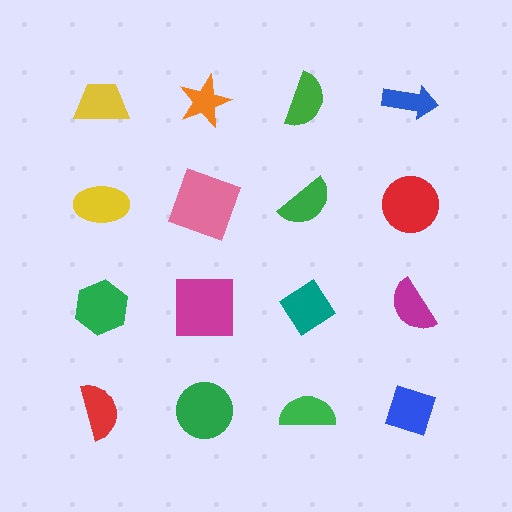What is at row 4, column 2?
A green circle.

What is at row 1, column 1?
A yellow trapezoid.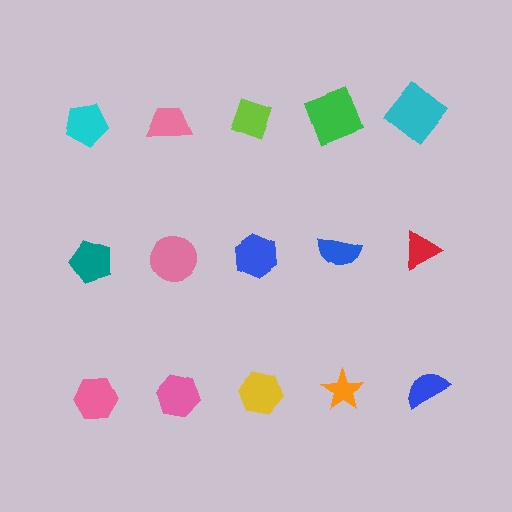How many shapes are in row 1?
5 shapes.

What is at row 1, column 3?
A lime diamond.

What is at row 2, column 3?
A blue hexagon.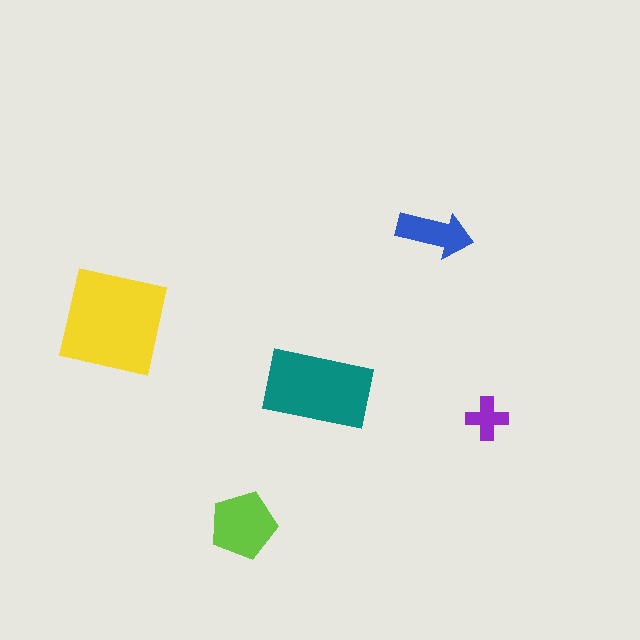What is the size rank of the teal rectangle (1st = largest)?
2nd.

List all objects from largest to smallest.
The yellow square, the teal rectangle, the lime pentagon, the blue arrow, the purple cross.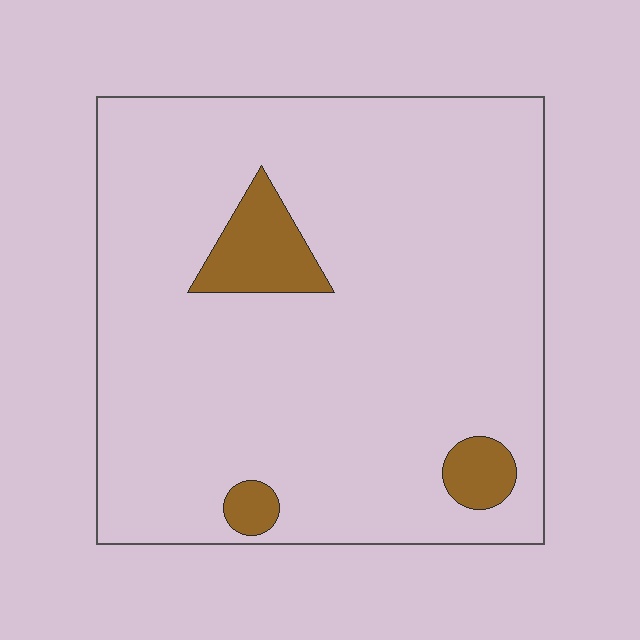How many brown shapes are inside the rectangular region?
3.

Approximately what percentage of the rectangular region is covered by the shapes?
Approximately 10%.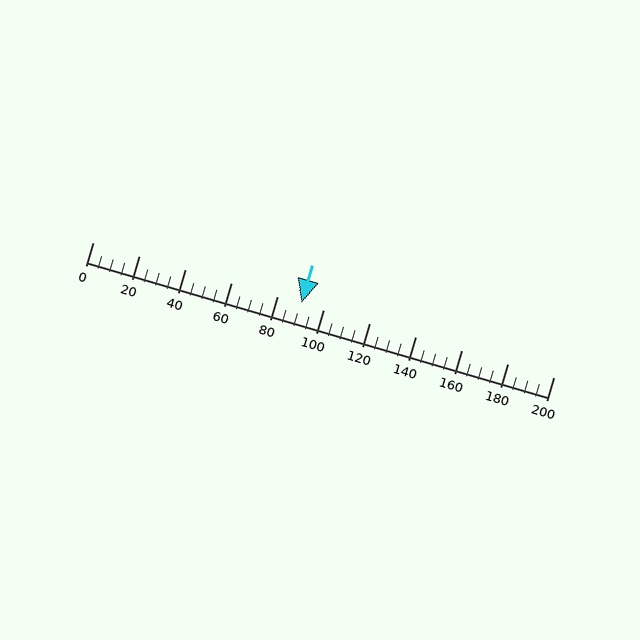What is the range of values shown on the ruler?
The ruler shows values from 0 to 200.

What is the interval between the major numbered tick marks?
The major tick marks are spaced 20 units apart.